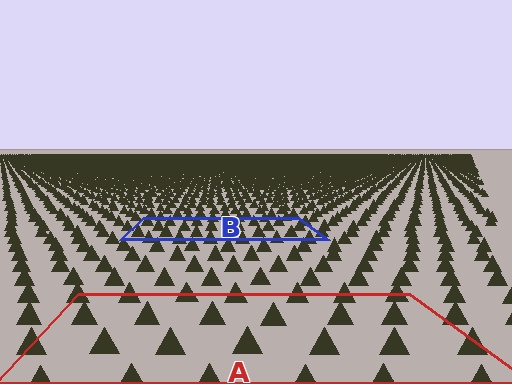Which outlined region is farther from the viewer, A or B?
Region B is farther from the viewer — the texture elements inside it appear smaller and more densely packed.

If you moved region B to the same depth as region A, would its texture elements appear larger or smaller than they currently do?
They would appear larger. At a closer depth, the same texture elements are projected at a bigger on-screen size.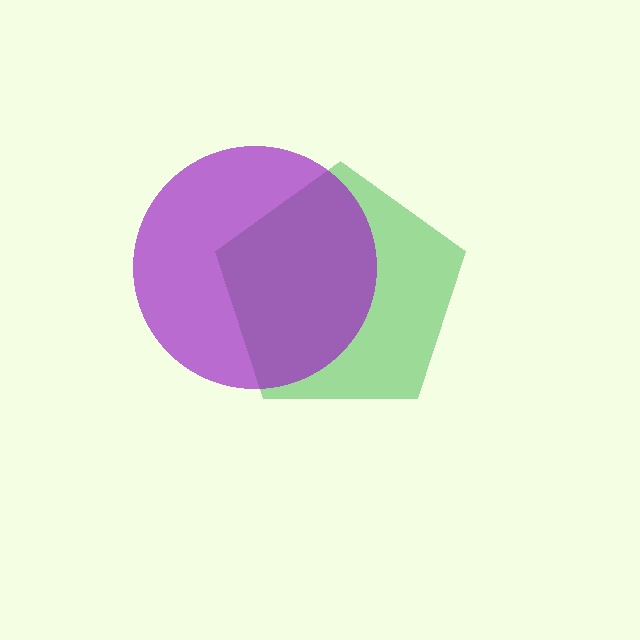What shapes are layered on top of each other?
The layered shapes are: a green pentagon, a purple circle.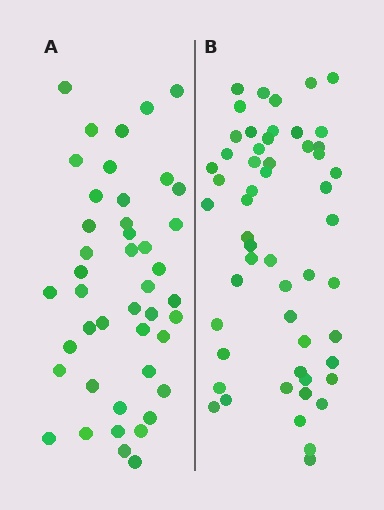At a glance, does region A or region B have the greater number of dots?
Region B (the right region) has more dots.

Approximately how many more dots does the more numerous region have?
Region B has roughly 10 or so more dots than region A.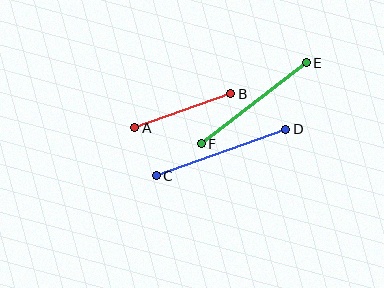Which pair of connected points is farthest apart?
Points C and D are farthest apart.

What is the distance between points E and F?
The distance is approximately 133 pixels.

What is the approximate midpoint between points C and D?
The midpoint is at approximately (221, 153) pixels.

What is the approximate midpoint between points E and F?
The midpoint is at approximately (254, 103) pixels.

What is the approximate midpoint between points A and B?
The midpoint is at approximately (183, 111) pixels.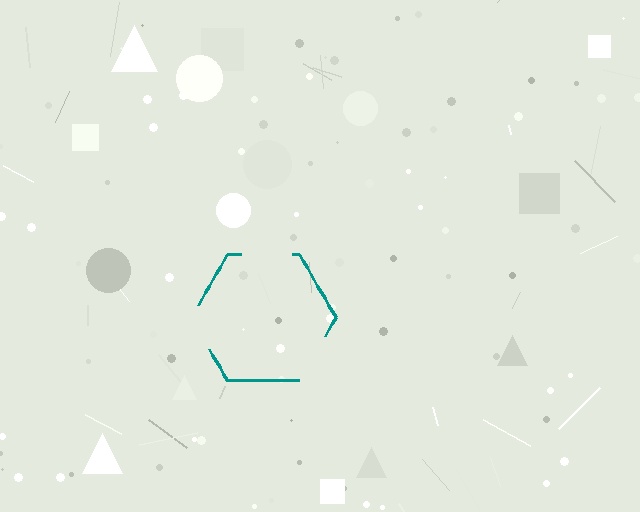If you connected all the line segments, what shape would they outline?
They would outline a hexagon.